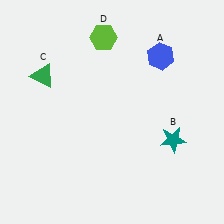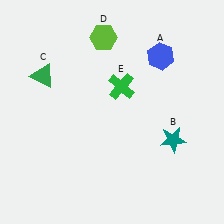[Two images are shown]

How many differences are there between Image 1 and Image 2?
There is 1 difference between the two images.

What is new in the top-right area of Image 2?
A green cross (E) was added in the top-right area of Image 2.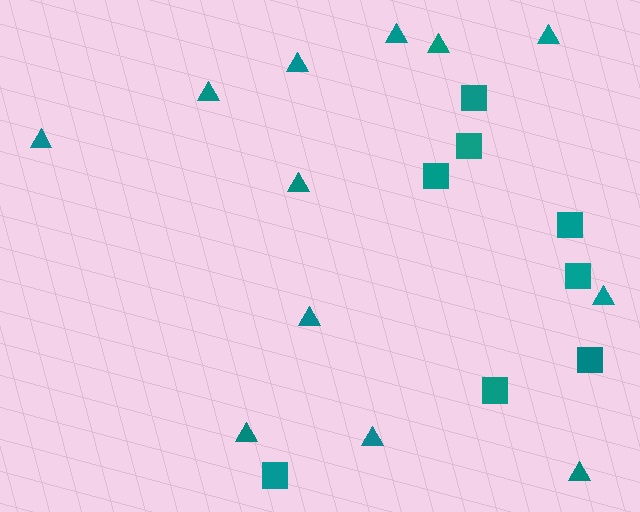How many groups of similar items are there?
There are 2 groups: one group of triangles (12) and one group of squares (8).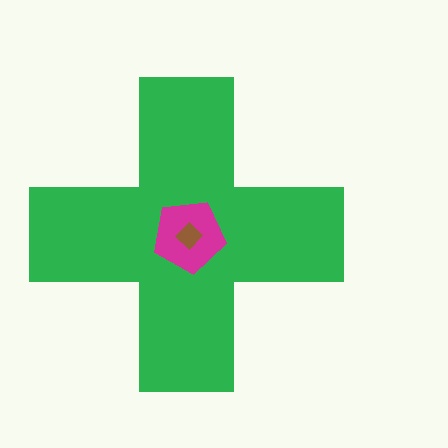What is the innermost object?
The brown diamond.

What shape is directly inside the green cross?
The magenta pentagon.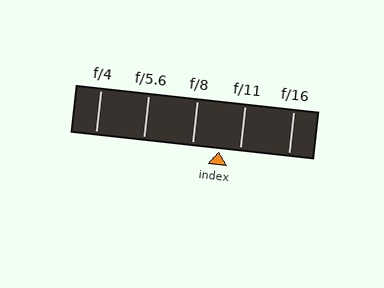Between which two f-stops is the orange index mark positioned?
The index mark is between f/8 and f/11.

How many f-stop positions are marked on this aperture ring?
There are 5 f-stop positions marked.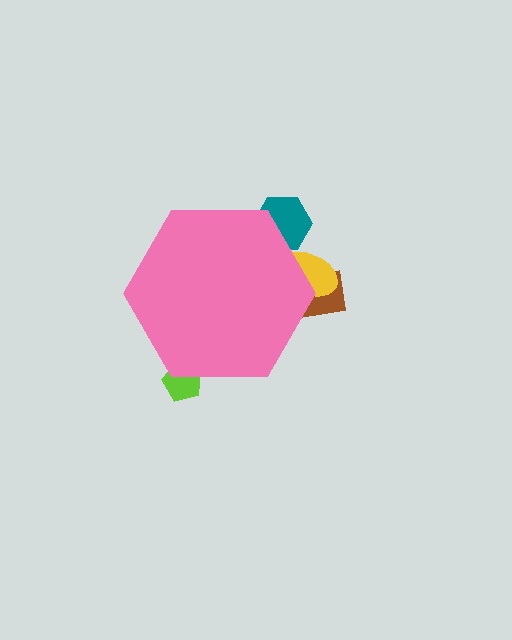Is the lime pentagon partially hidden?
Yes, the lime pentagon is partially hidden behind the pink hexagon.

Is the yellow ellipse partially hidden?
Yes, the yellow ellipse is partially hidden behind the pink hexagon.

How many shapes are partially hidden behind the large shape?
5 shapes are partially hidden.